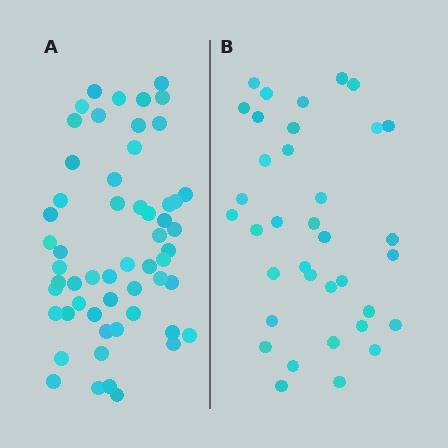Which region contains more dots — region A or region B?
Region A (the left region) has more dots.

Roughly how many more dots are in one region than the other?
Region A has approximately 20 more dots than region B.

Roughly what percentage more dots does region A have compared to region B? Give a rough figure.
About 55% more.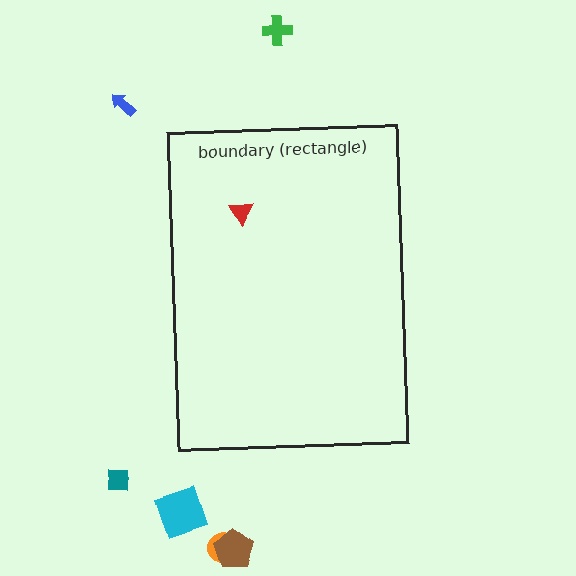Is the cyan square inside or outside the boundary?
Outside.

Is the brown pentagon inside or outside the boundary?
Outside.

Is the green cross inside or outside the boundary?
Outside.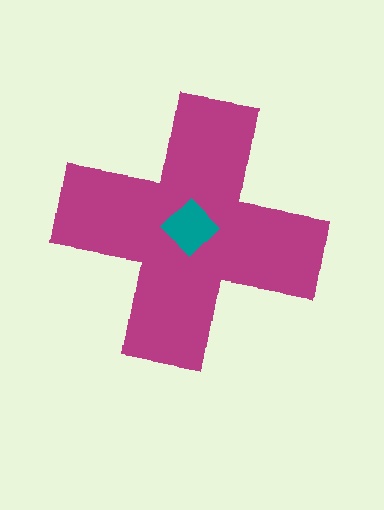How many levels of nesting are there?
2.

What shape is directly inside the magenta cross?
The teal diamond.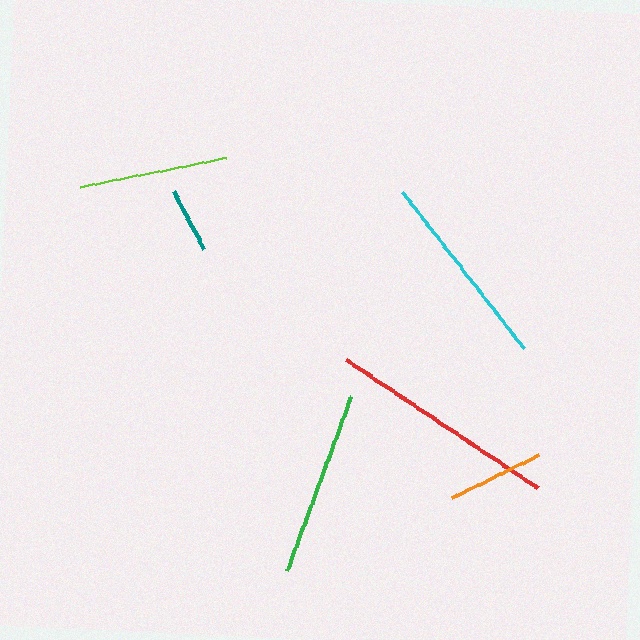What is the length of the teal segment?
The teal segment is approximately 65 pixels long.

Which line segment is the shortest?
The teal line is the shortest at approximately 65 pixels.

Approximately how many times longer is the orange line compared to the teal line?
The orange line is approximately 1.5 times the length of the teal line.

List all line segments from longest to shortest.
From longest to shortest: red, cyan, green, lime, orange, teal.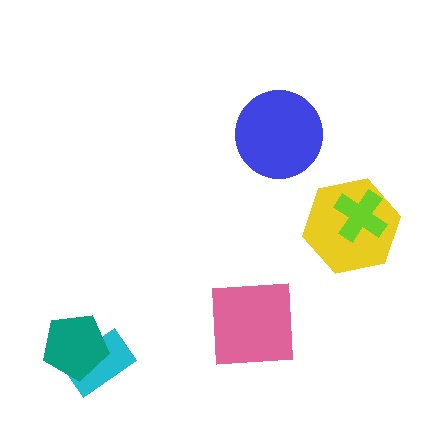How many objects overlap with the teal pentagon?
1 object overlaps with the teal pentagon.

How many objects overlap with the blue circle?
0 objects overlap with the blue circle.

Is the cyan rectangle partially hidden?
Yes, it is partially covered by another shape.